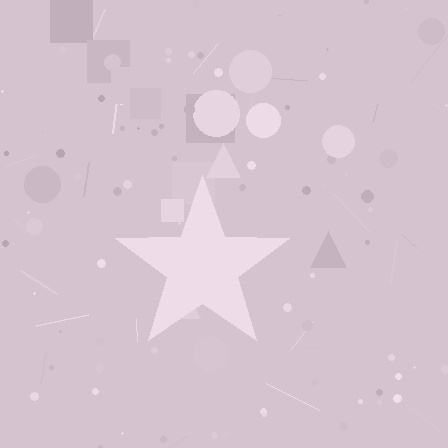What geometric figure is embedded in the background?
A star is embedded in the background.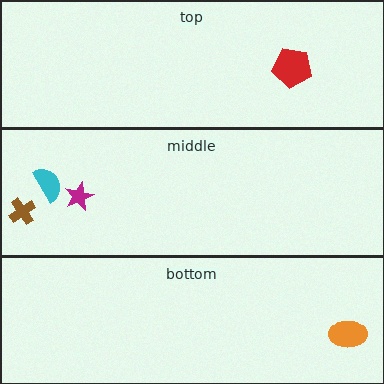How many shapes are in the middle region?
3.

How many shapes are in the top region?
1.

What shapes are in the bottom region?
The orange ellipse.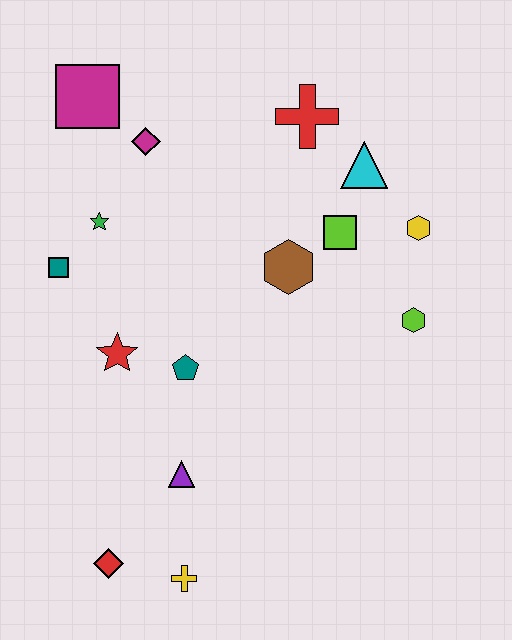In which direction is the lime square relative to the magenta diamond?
The lime square is to the right of the magenta diamond.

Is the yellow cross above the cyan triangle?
No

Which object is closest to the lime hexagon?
The yellow hexagon is closest to the lime hexagon.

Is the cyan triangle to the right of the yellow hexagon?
No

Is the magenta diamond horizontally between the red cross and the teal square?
Yes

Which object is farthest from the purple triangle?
The magenta square is farthest from the purple triangle.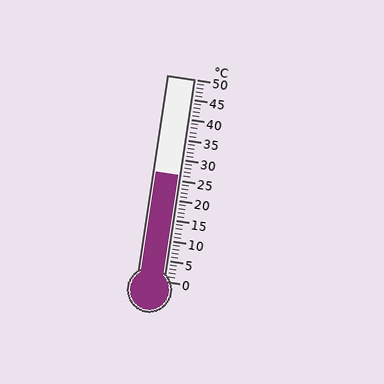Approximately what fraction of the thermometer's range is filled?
The thermometer is filled to approximately 50% of its range.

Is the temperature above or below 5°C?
The temperature is above 5°C.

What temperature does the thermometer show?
The thermometer shows approximately 26°C.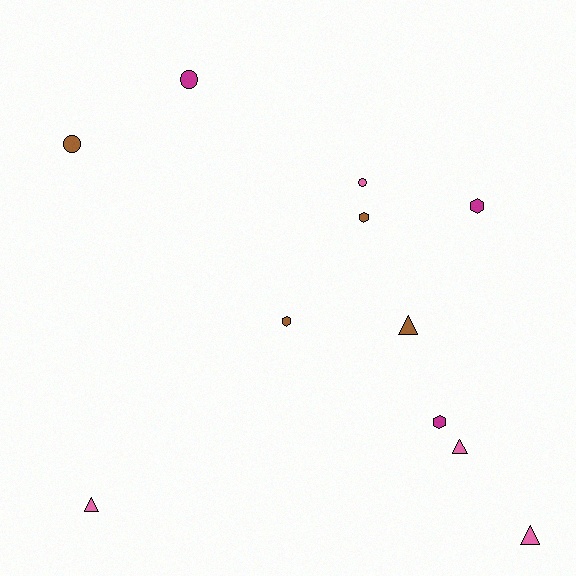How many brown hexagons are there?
There are 2 brown hexagons.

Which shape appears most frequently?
Triangle, with 4 objects.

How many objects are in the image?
There are 11 objects.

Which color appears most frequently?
Pink, with 4 objects.